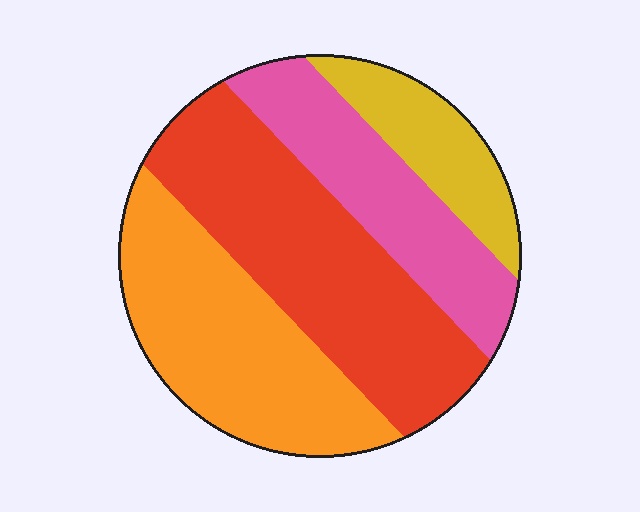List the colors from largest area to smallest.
From largest to smallest: red, orange, pink, yellow.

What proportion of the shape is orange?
Orange takes up between a quarter and a half of the shape.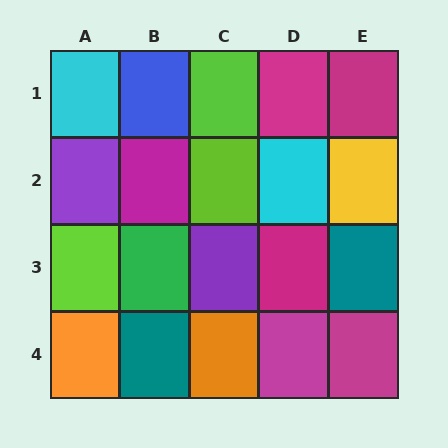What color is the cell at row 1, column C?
Lime.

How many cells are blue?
1 cell is blue.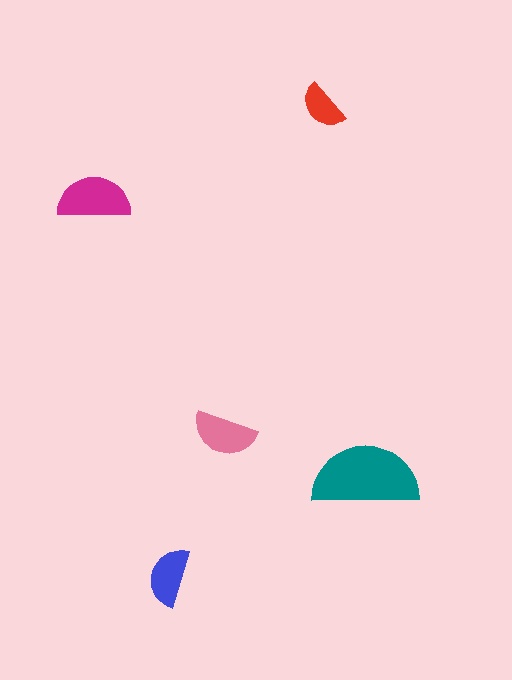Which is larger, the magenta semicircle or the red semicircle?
The magenta one.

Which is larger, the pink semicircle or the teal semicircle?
The teal one.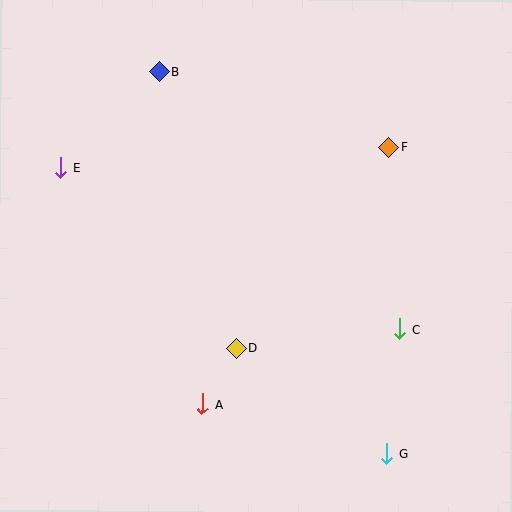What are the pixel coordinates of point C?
Point C is at (400, 329).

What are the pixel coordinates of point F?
Point F is at (389, 148).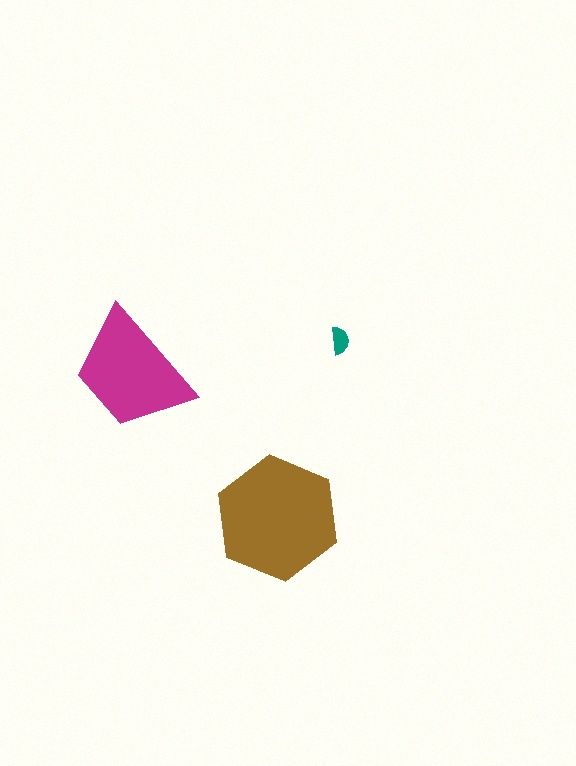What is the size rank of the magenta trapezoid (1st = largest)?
2nd.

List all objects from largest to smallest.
The brown hexagon, the magenta trapezoid, the teal semicircle.